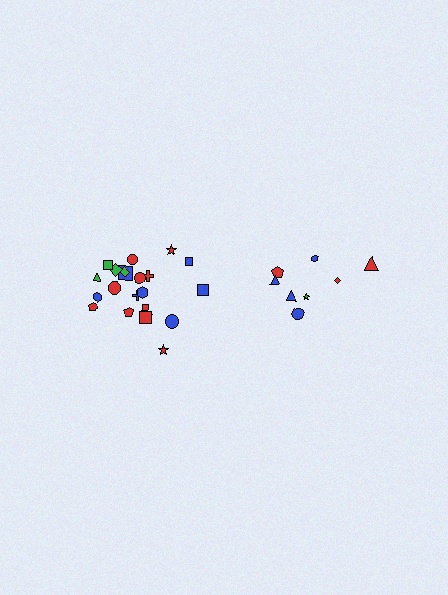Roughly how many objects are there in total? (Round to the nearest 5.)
Roughly 30 objects in total.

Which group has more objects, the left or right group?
The left group.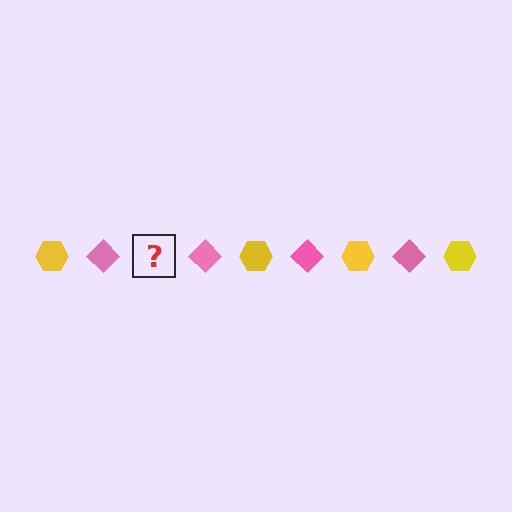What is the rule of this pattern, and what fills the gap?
The rule is that the pattern alternates between yellow hexagon and pink diamond. The gap should be filled with a yellow hexagon.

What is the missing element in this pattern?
The missing element is a yellow hexagon.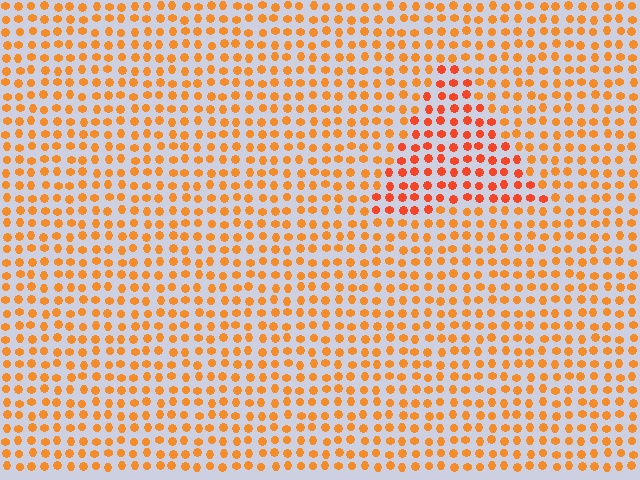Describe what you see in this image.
The image is filled with small orange elements in a uniform arrangement. A triangle-shaped region is visible where the elements are tinted to a slightly different hue, forming a subtle color boundary.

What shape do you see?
I see a triangle.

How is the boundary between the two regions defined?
The boundary is defined purely by a slight shift in hue (about 21 degrees). Spacing, size, and orientation are identical on both sides.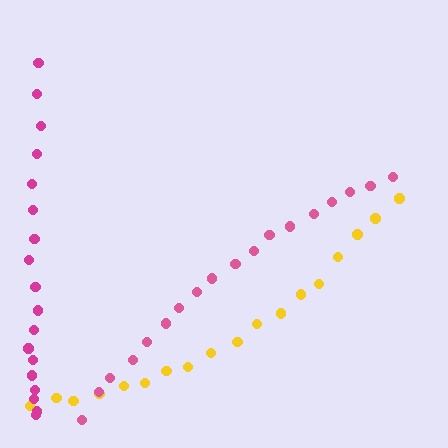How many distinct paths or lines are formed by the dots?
There are 3 distinct paths.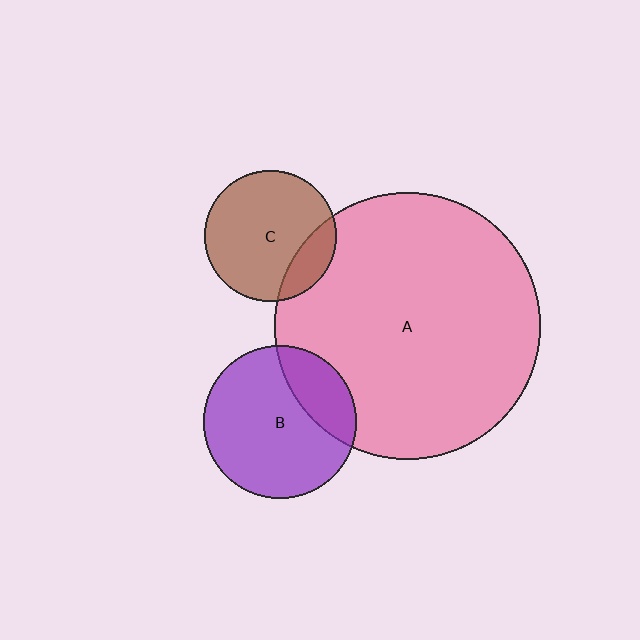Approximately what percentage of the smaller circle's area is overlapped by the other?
Approximately 20%.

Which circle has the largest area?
Circle A (pink).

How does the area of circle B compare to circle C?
Approximately 1.4 times.